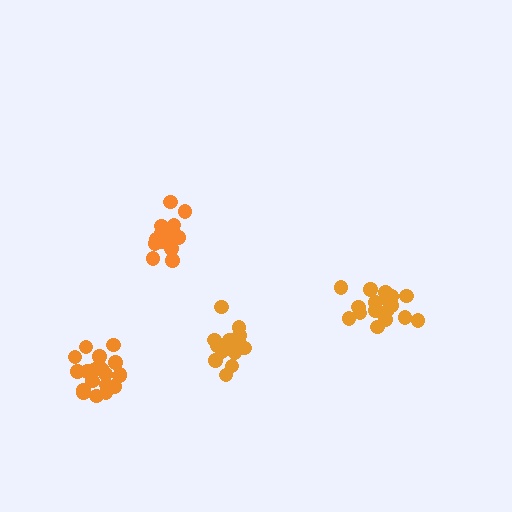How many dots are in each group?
Group 1: 18 dots, Group 2: 21 dots, Group 3: 18 dots, Group 4: 18 dots (75 total).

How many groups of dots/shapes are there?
There are 4 groups.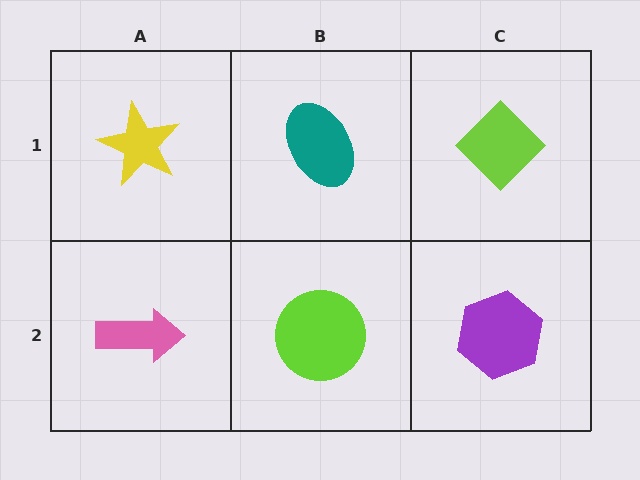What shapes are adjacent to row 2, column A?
A yellow star (row 1, column A), a lime circle (row 2, column B).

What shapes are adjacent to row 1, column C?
A purple hexagon (row 2, column C), a teal ellipse (row 1, column B).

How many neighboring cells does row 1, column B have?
3.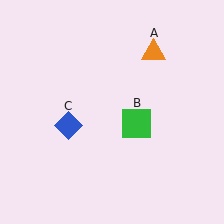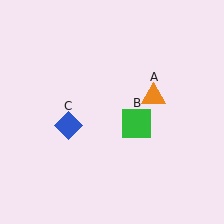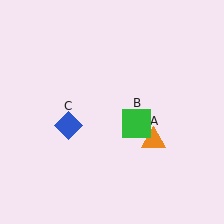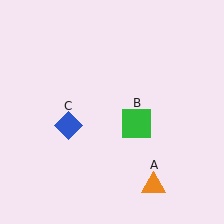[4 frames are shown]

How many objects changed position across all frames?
1 object changed position: orange triangle (object A).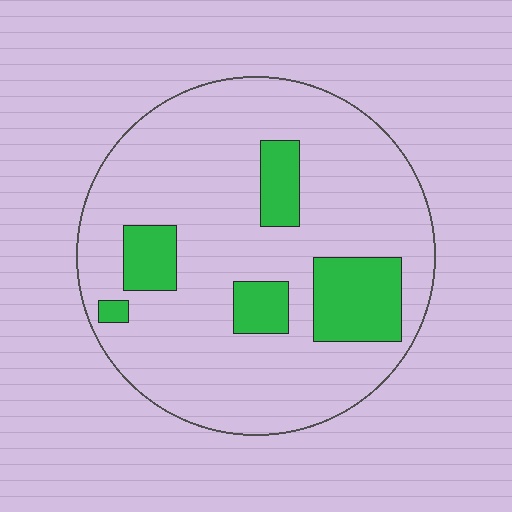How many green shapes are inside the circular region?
5.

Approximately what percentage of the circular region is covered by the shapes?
Approximately 20%.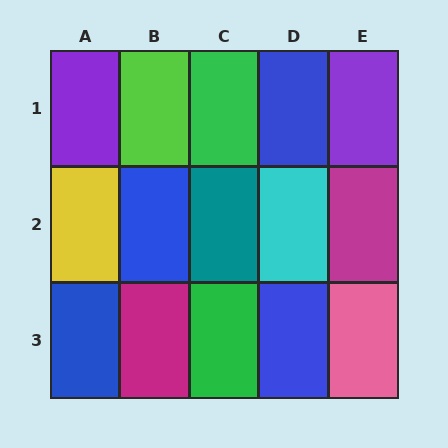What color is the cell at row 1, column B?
Lime.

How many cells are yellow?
1 cell is yellow.